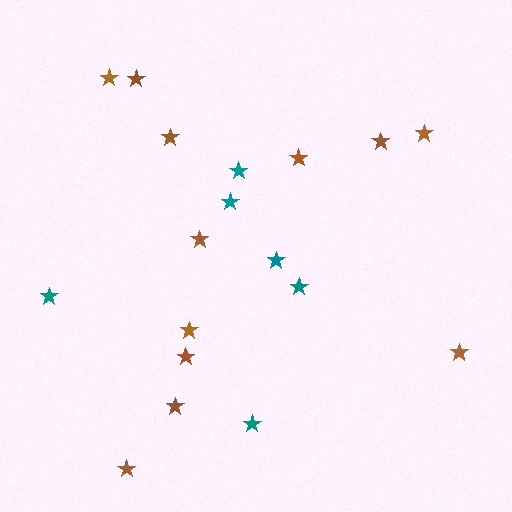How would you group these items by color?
There are 2 groups: one group of teal stars (6) and one group of brown stars (12).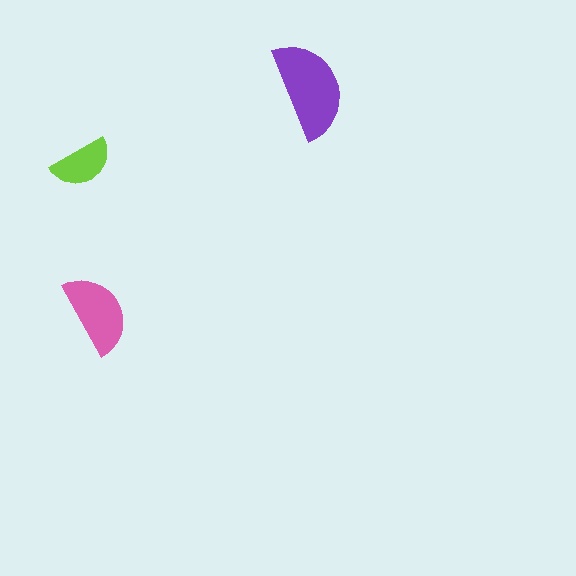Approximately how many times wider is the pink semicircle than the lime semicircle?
About 1.5 times wider.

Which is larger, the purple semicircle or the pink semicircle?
The purple one.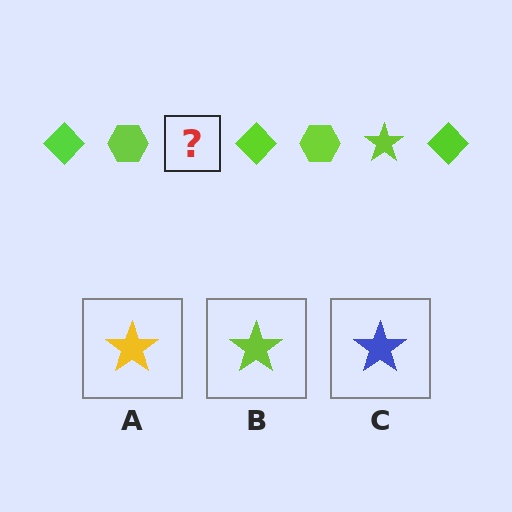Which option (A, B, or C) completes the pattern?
B.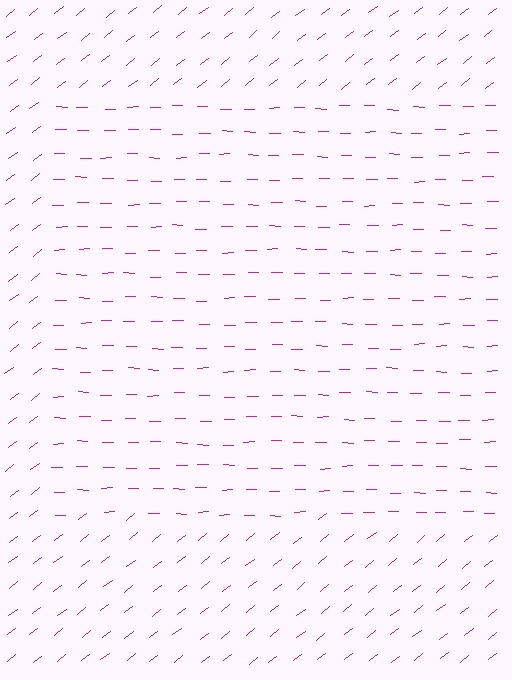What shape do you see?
I see a rectangle.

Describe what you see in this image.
The image is filled with small magenta line segments. A rectangle region in the image has lines oriented differently from the surrounding lines, creating a visible texture boundary.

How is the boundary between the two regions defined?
The boundary is defined purely by a change in line orientation (approximately 38 degrees difference). All lines are the same color and thickness.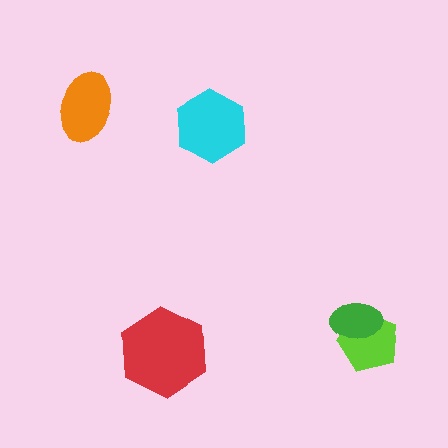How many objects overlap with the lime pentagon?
1 object overlaps with the lime pentagon.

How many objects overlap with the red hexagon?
0 objects overlap with the red hexagon.